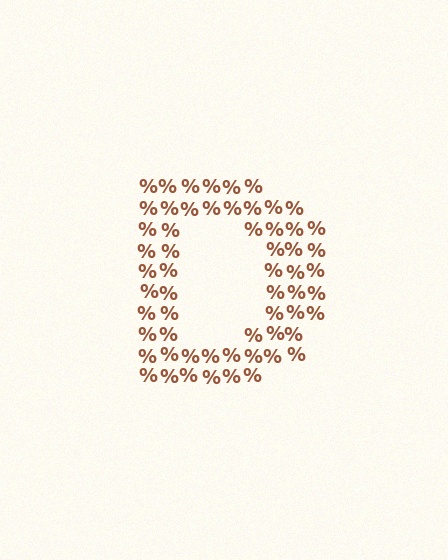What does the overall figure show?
The overall figure shows the letter D.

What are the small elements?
The small elements are percent signs.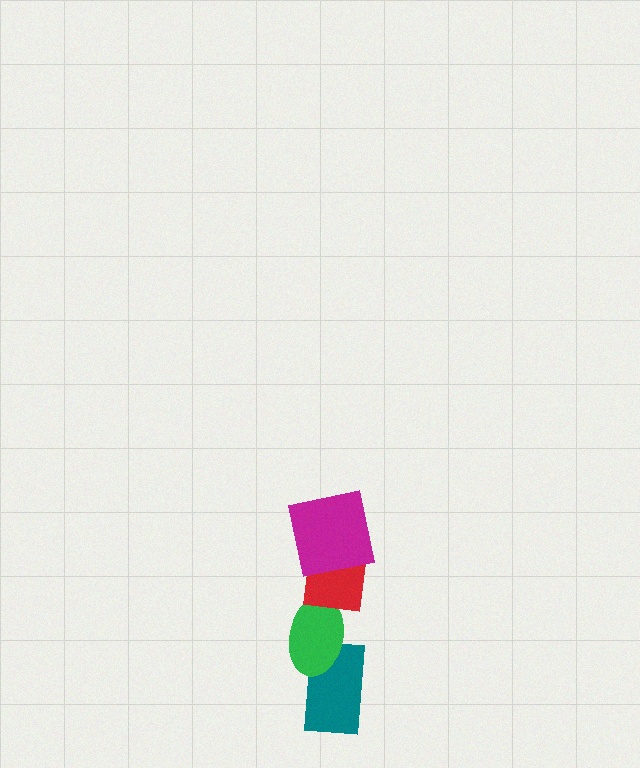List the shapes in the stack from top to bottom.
From top to bottom: the magenta square, the red square, the green ellipse, the teal rectangle.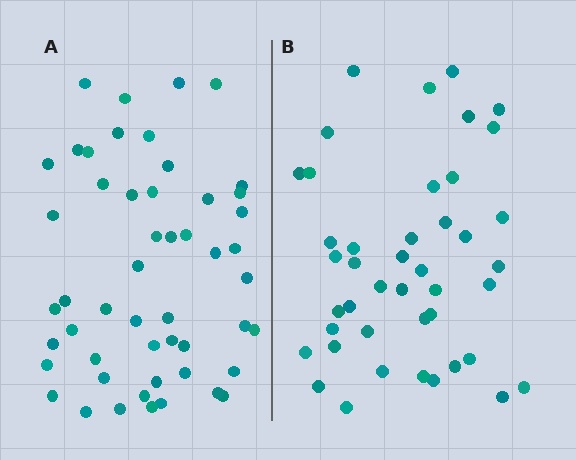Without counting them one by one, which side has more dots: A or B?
Region A (the left region) has more dots.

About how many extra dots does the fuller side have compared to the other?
Region A has roughly 8 or so more dots than region B.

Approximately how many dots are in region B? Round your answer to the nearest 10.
About 40 dots. (The exact count is 43, which rounds to 40.)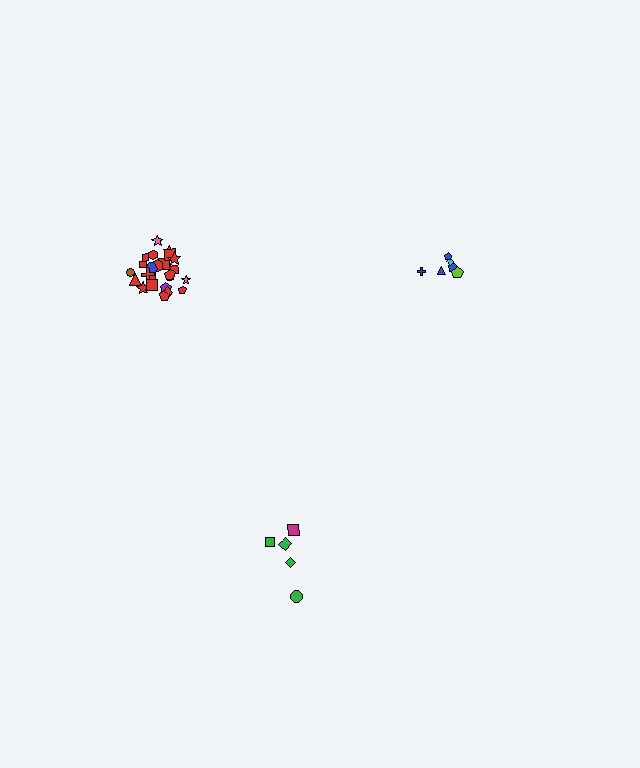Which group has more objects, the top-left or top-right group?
The top-left group.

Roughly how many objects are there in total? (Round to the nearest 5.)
Roughly 35 objects in total.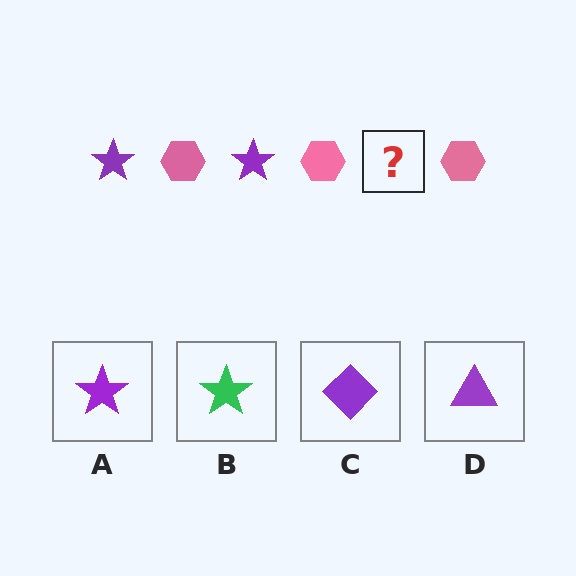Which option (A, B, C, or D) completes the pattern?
A.